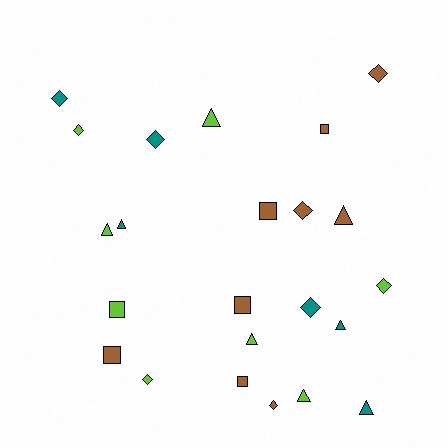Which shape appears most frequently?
Diamond, with 9 objects.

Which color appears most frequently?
Brown, with 9 objects.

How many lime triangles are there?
There are 4 lime triangles.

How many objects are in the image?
There are 23 objects.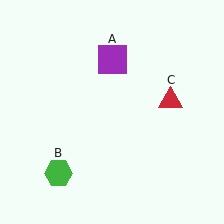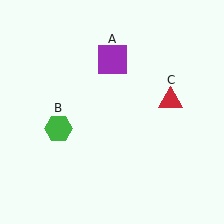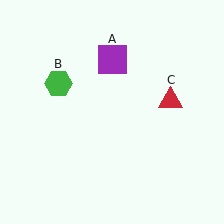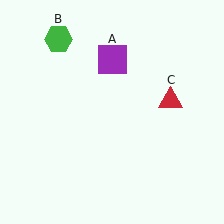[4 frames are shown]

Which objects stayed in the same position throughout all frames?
Purple square (object A) and red triangle (object C) remained stationary.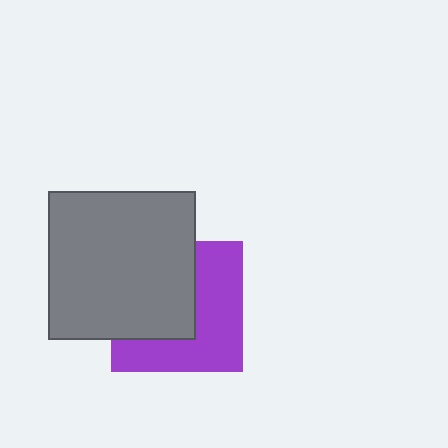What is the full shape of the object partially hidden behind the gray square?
The partially hidden object is a purple square.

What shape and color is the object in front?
The object in front is a gray square.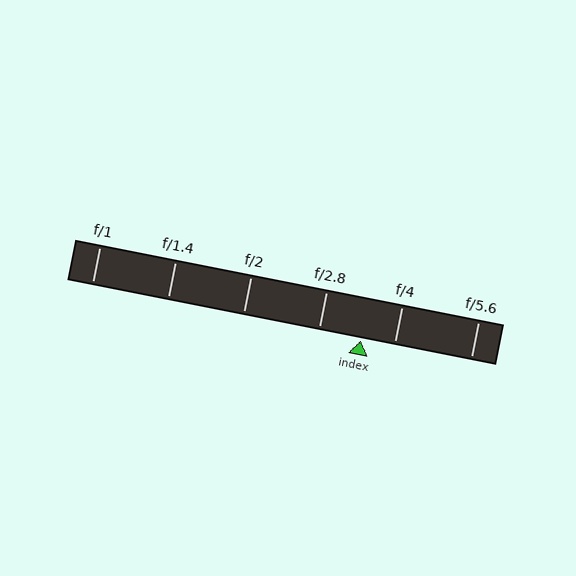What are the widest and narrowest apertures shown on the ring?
The widest aperture shown is f/1 and the narrowest is f/5.6.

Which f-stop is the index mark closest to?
The index mark is closest to f/4.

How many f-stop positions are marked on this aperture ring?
There are 6 f-stop positions marked.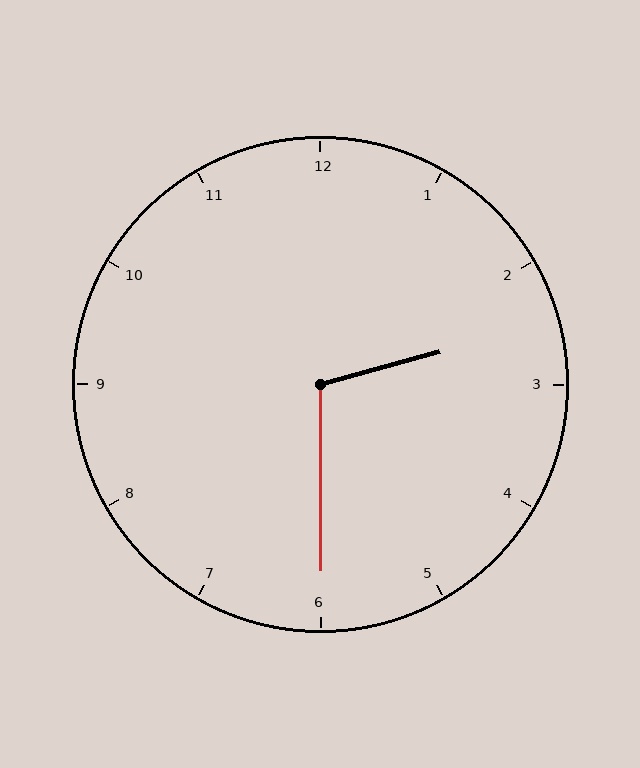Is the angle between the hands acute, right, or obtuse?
It is obtuse.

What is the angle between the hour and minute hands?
Approximately 105 degrees.